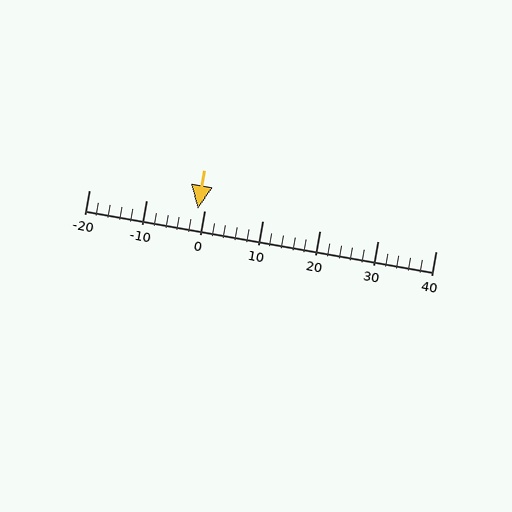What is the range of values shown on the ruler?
The ruler shows values from -20 to 40.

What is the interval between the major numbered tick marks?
The major tick marks are spaced 10 units apart.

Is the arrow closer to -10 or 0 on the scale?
The arrow is closer to 0.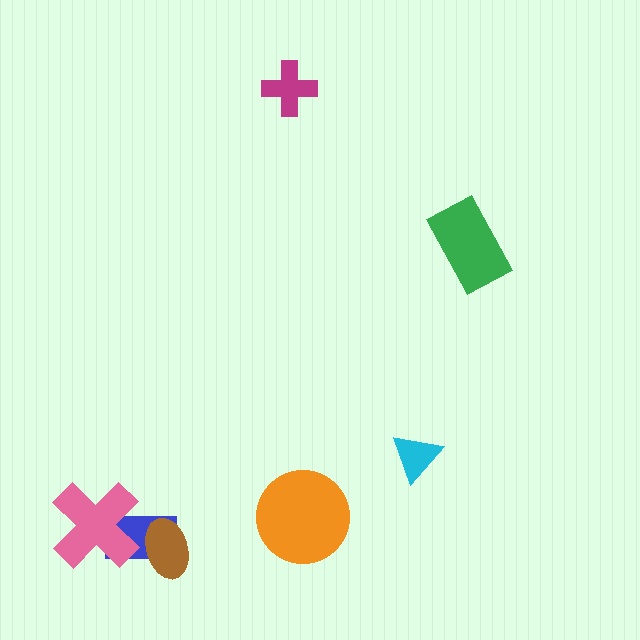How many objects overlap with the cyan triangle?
0 objects overlap with the cyan triangle.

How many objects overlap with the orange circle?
0 objects overlap with the orange circle.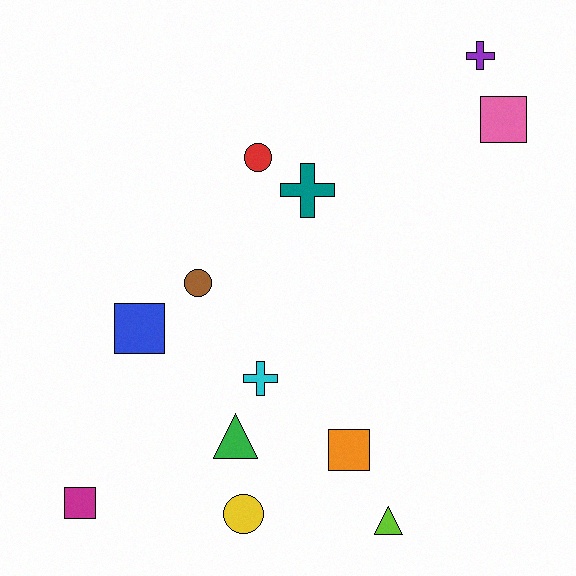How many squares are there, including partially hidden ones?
There are 4 squares.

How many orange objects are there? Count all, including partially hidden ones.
There is 1 orange object.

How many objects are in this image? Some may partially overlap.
There are 12 objects.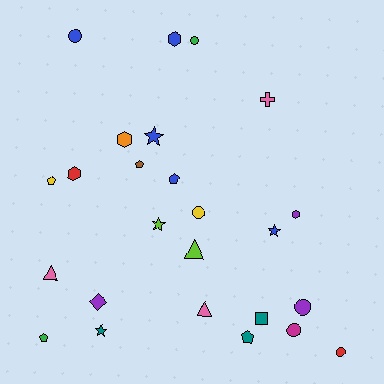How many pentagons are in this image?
There are 5 pentagons.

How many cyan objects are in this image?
There are no cyan objects.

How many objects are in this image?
There are 25 objects.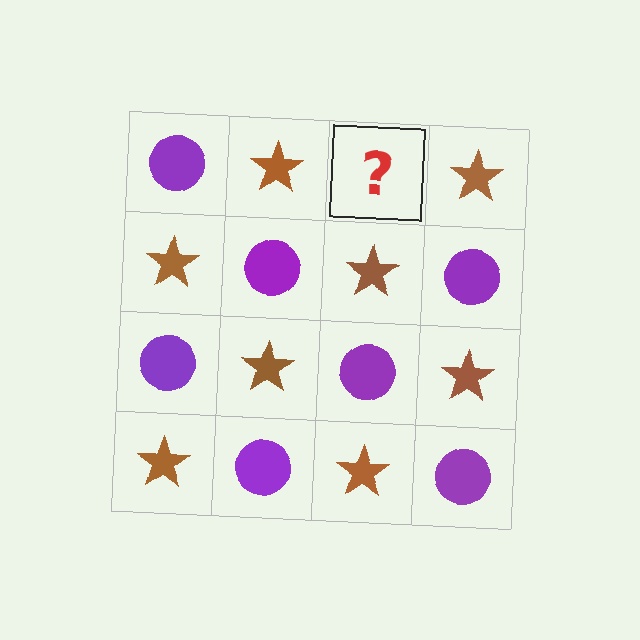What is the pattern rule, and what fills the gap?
The rule is that it alternates purple circle and brown star in a checkerboard pattern. The gap should be filled with a purple circle.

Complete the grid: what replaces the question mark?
The question mark should be replaced with a purple circle.